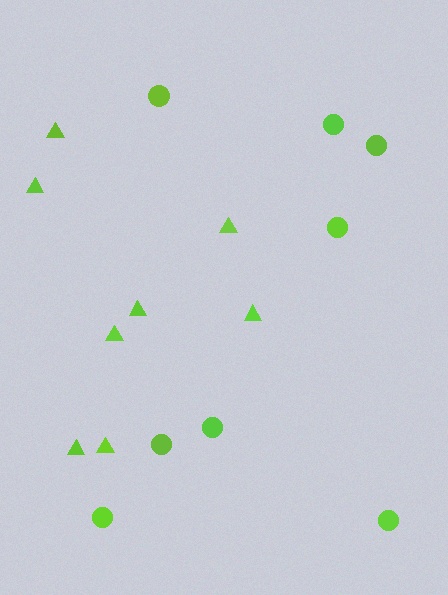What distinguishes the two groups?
There are 2 groups: one group of circles (8) and one group of triangles (8).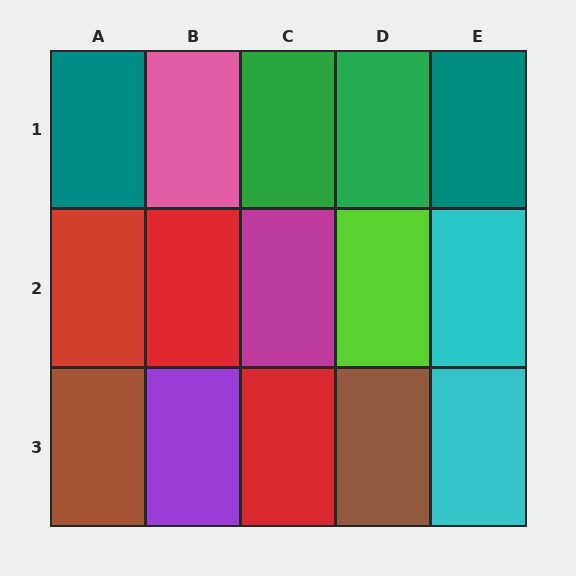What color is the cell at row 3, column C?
Red.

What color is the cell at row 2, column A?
Red.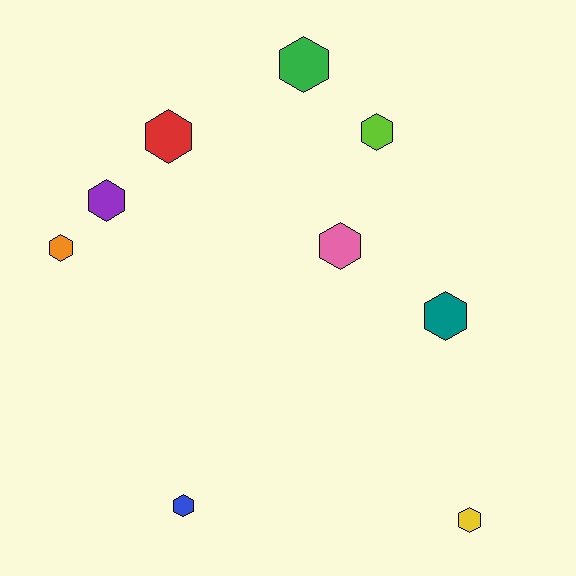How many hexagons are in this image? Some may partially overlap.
There are 9 hexagons.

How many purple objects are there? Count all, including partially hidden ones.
There is 1 purple object.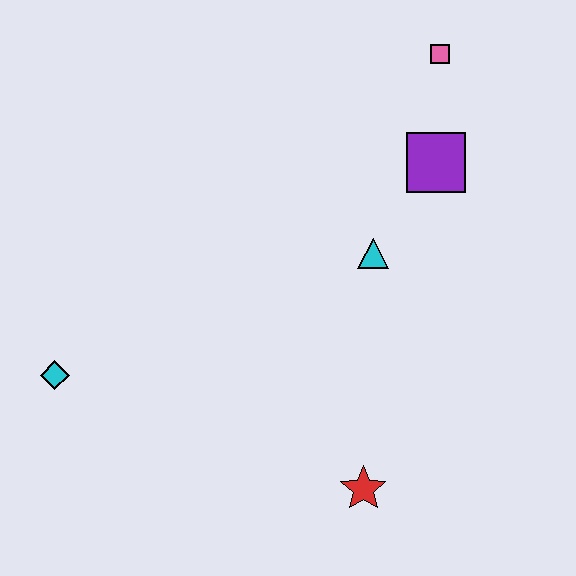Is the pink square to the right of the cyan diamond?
Yes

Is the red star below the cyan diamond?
Yes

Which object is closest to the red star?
The cyan triangle is closest to the red star.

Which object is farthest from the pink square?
The cyan diamond is farthest from the pink square.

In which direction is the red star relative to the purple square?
The red star is below the purple square.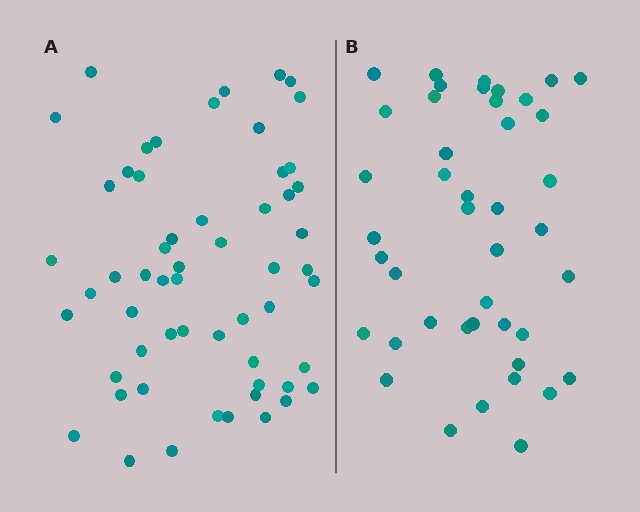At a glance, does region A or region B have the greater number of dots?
Region A (the left region) has more dots.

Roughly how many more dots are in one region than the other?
Region A has approximately 15 more dots than region B.